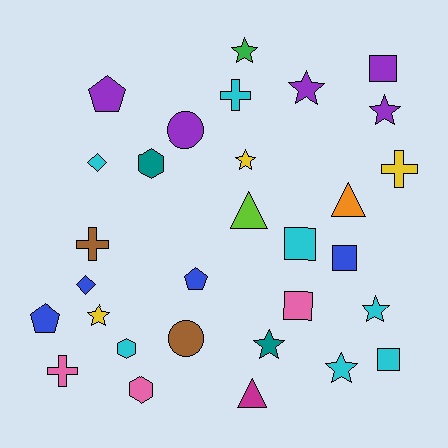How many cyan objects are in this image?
There are 7 cyan objects.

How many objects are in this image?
There are 30 objects.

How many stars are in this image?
There are 8 stars.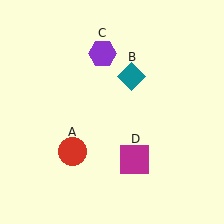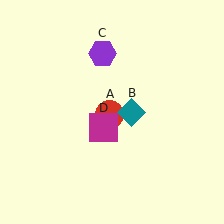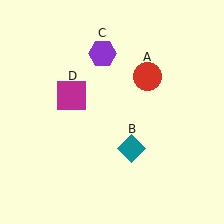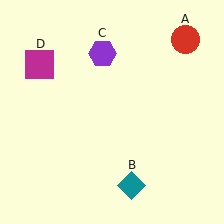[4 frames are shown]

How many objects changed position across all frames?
3 objects changed position: red circle (object A), teal diamond (object B), magenta square (object D).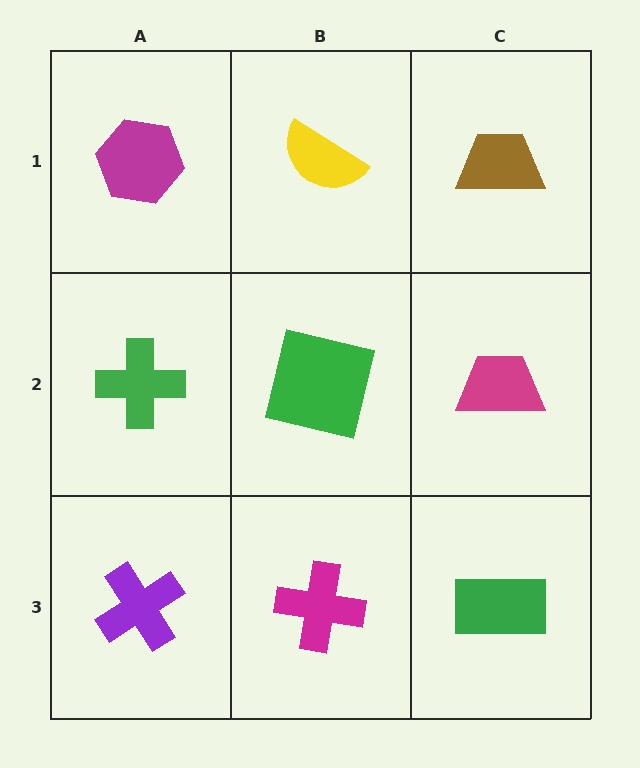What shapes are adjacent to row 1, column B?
A green square (row 2, column B), a magenta hexagon (row 1, column A), a brown trapezoid (row 1, column C).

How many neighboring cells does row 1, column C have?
2.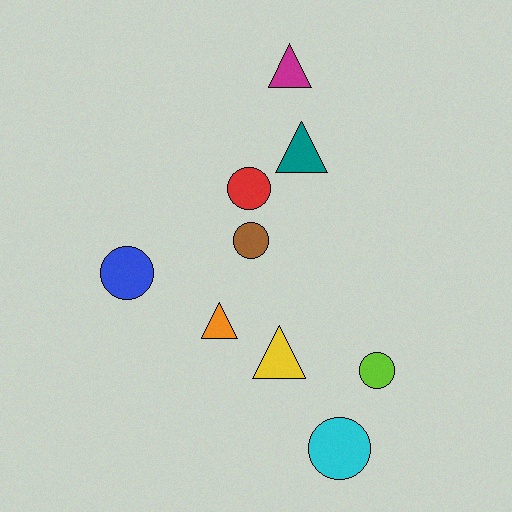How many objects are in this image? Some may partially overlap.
There are 9 objects.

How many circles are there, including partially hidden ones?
There are 5 circles.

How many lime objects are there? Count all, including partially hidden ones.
There is 1 lime object.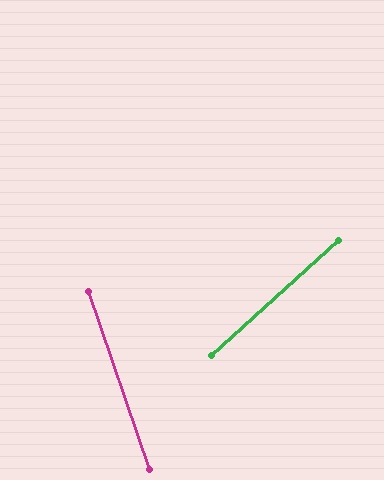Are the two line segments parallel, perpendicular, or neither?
Neither parallel nor perpendicular — they differ by about 67°.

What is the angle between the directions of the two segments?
Approximately 67 degrees.